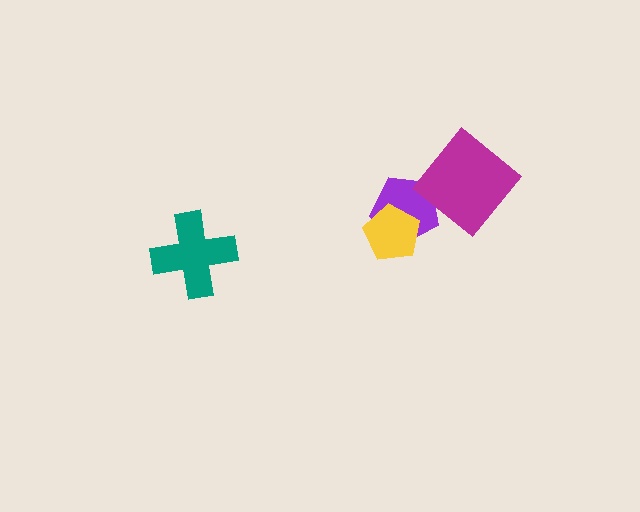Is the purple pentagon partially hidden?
Yes, it is partially covered by another shape.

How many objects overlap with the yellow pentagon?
1 object overlaps with the yellow pentagon.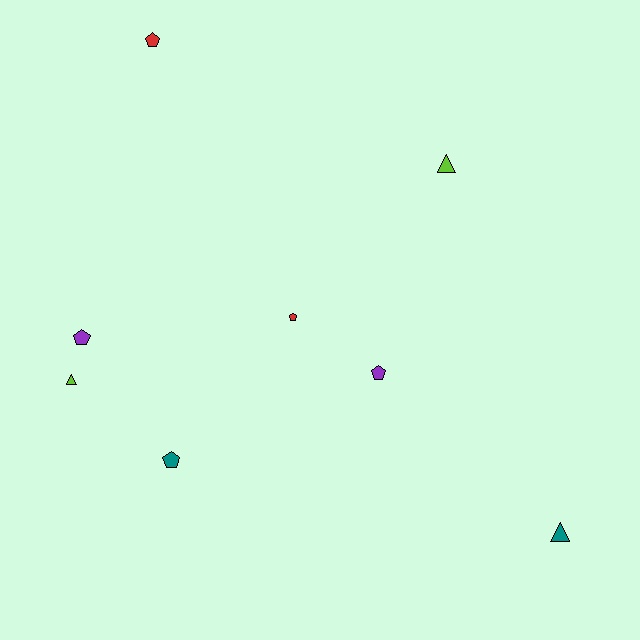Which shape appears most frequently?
Pentagon, with 5 objects.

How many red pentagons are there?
There are 2 red pentagons.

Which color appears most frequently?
Purple, with 2 objects.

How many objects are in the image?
There are 8 objects.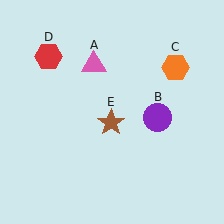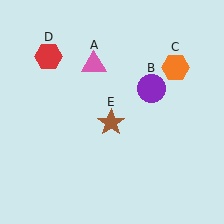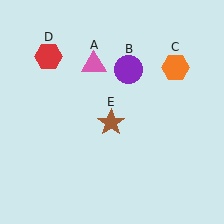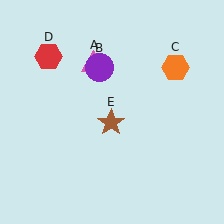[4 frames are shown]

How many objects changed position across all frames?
1 object changed position: purple circle (object B).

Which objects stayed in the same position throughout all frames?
Pink triangle (object A) and orange hexagon (object C) and red hexagon (object D) and brown star (object E) remained stationary.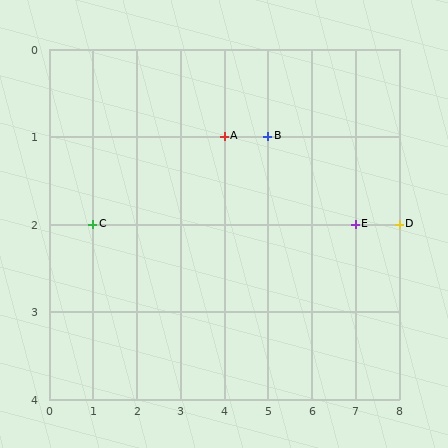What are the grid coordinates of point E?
Point E is at grid coordinates (7, 2).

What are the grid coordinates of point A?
Point A is at grid coordinates (4, 1).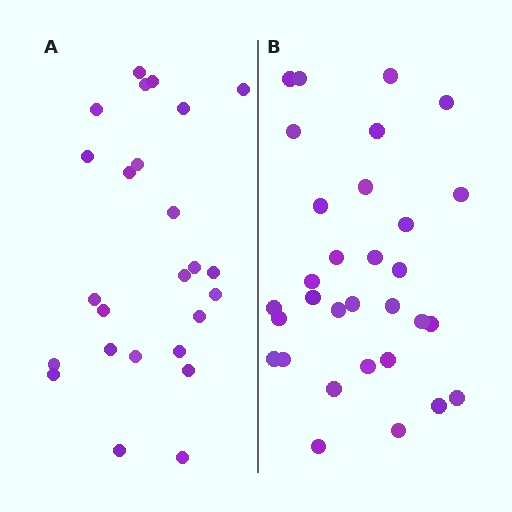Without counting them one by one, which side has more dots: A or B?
Region B (the right region) has more dots.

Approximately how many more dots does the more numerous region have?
Region B has about 6 more dots than region A.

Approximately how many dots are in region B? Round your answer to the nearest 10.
About 30 dots. (The exact count is 31, which rounds to 30.)